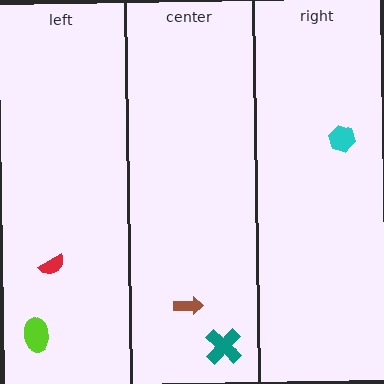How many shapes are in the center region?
2.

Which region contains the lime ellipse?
The left region.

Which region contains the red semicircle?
The left region.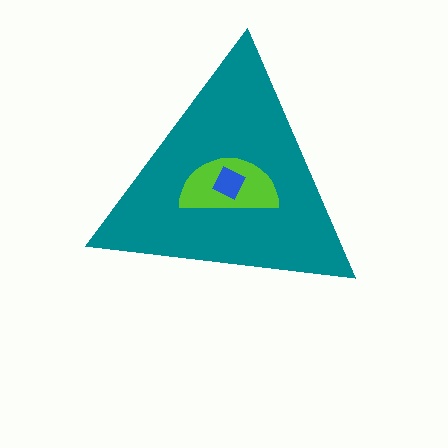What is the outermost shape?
The teal triangle.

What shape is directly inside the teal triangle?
The lime semicircle.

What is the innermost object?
The blue square.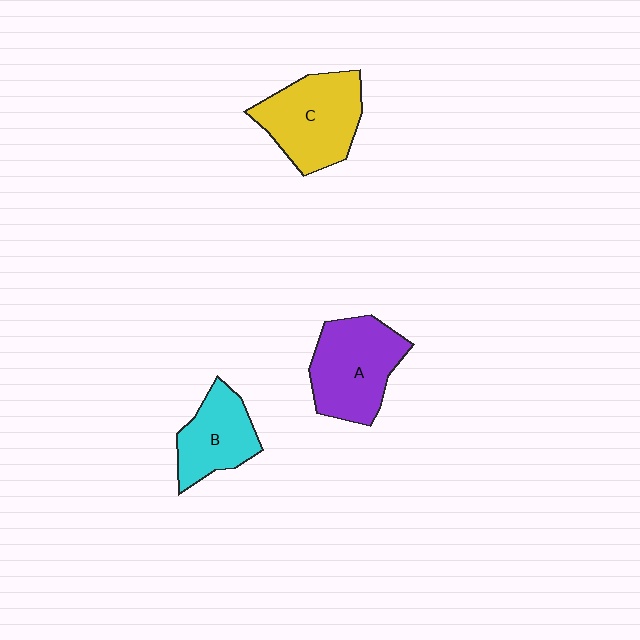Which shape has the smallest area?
Shape B (cyan).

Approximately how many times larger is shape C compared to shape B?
Approximately 1.4 times.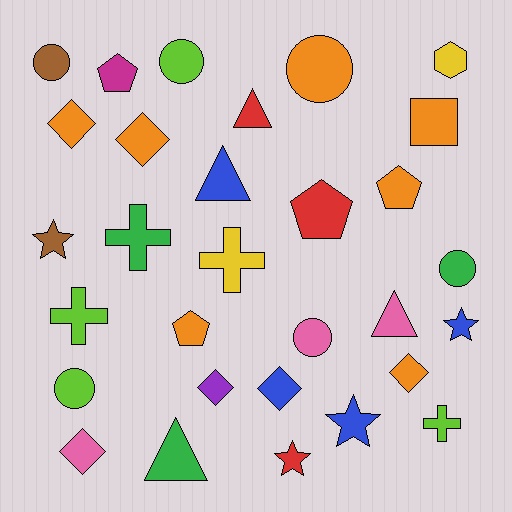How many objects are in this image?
There are 30 objects.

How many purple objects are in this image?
There is 1 purple object.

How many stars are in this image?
There are 4 stars.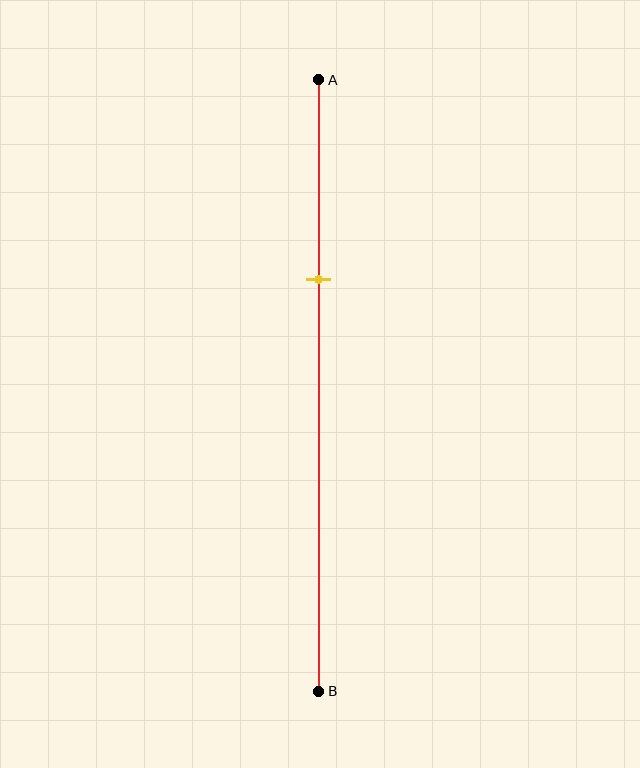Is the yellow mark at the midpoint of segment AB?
No, the mark is at about 35% from A, not at the 50% midpoint.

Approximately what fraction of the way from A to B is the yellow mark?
The yellow mark is approximately 35% of the way from A to B.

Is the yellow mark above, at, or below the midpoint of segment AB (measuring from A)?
The yellow mark is above the midpoint of segment AB.